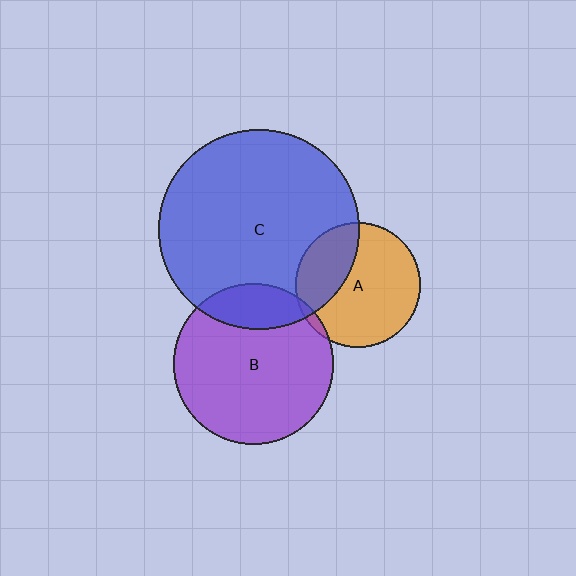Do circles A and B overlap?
Yes.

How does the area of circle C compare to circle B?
Approximately 1.5 times.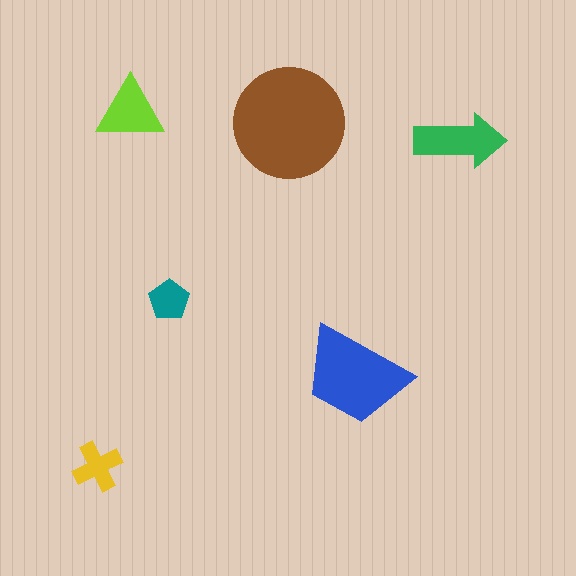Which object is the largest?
The brown circle.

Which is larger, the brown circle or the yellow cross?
The brown circle.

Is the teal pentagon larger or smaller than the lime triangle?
Smaller.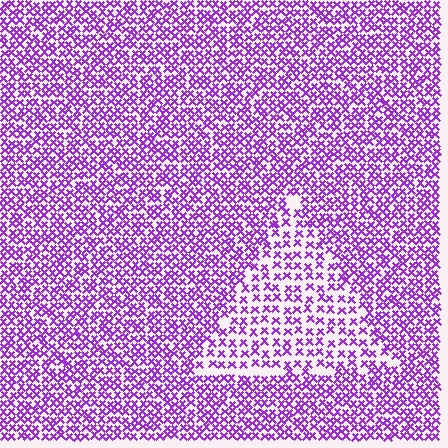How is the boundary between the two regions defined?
The boundary is defined by a change in element density (approximately 1.8x ratio). All elements are the same color, size, and shape.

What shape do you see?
I see a triangle.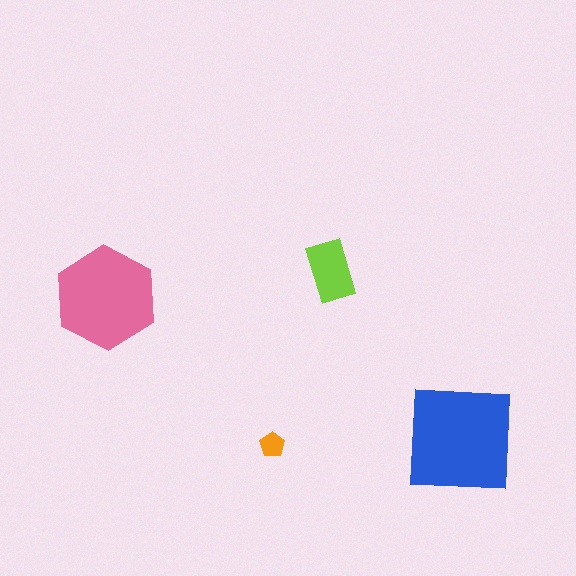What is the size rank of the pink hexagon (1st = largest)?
2nd.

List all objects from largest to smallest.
The blue square, the pink hexagon, the lime rectangle, the orange pentagon.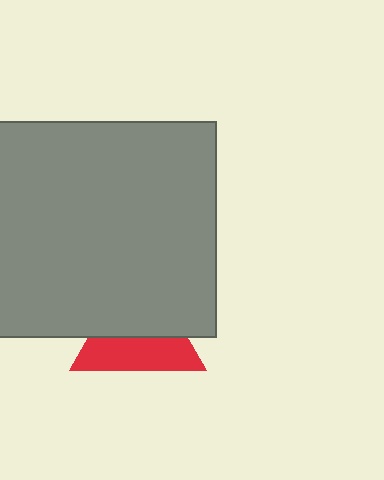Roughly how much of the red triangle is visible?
About half of it is visible (roughly 48%).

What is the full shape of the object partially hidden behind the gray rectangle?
The partially hidden object is a red triangle.